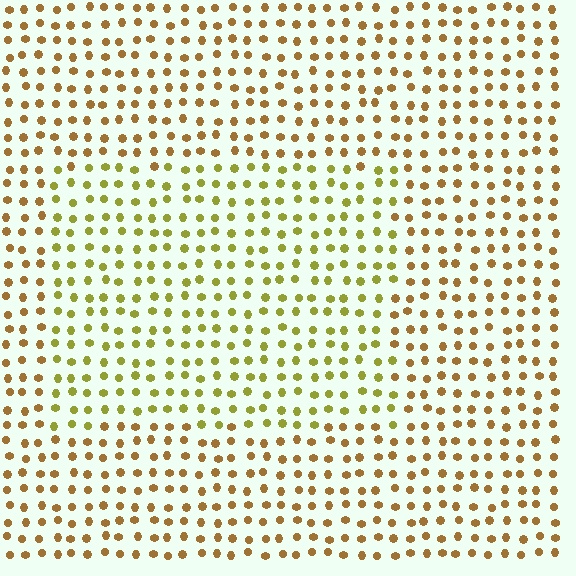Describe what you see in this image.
The image is filled with small brown elements in a uniform arrangement. A rectangle-shaped region is visible where the elements are tinted to a slightly different hue, forming a subtle color boundary.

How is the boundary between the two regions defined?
The boundary is defined purely by a slight shift in hue (about 32 degrees). Spacing, size, and orientation are identical on both sides.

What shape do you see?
I see a rectangle.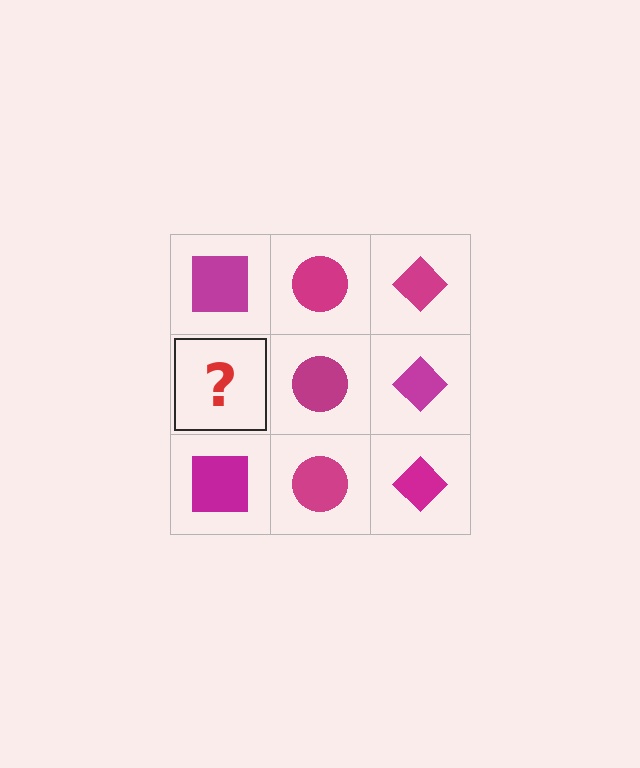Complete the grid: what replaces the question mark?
The question mark should be replaced with a magenta square.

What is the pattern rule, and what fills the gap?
The rule is that each column has a consistent shape. The gap should be filled with a magenta square.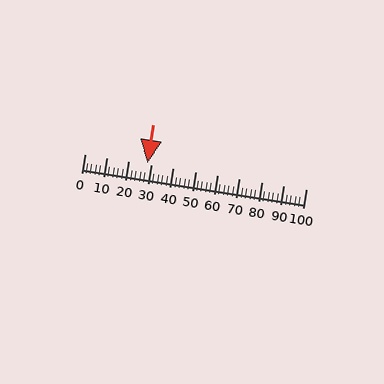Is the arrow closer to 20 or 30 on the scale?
The arrow is closer to 30.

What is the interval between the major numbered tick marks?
The major tick marks are spaced 10 units apart.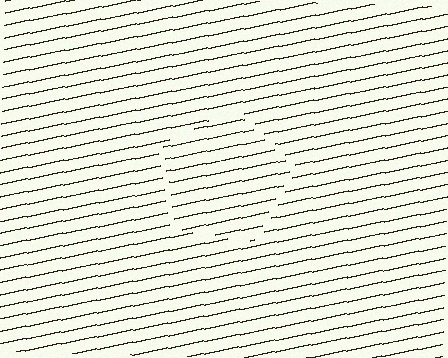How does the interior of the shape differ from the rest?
The interior of the shape contains the same grating, shifted by half a period — the contour is defined by the phase discontinuity where line-ends from the inner and outer gratings abut.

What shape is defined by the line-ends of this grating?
An illusory pentagon. The interior of the shape contains the same grating, shifted by half a period — the contour is defined by the phase discontinuity where line-ends from the inner and outer gratings abut.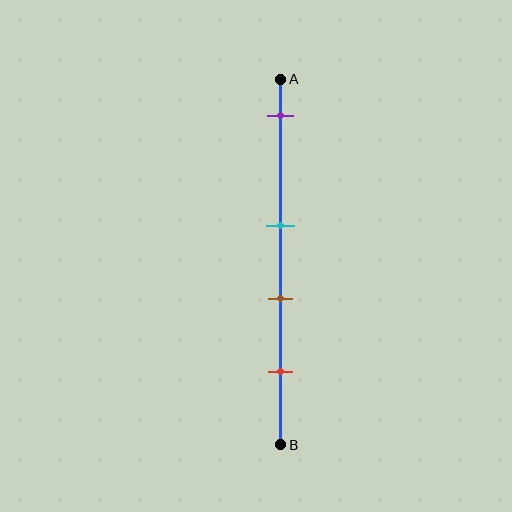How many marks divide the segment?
There are 4 marks dividing the segment.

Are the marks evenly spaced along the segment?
No, the marks are not evenly spaced.